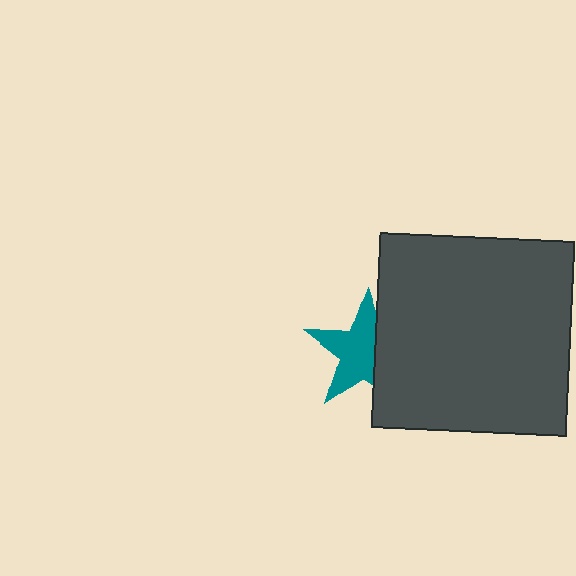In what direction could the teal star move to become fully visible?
The teal star could move left. That would shift it out from behind the dark gray square entirely.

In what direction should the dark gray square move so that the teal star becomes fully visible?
The dark gray square should move right. That is the shortest direction to clear the overlap and leave the teal star fully visible.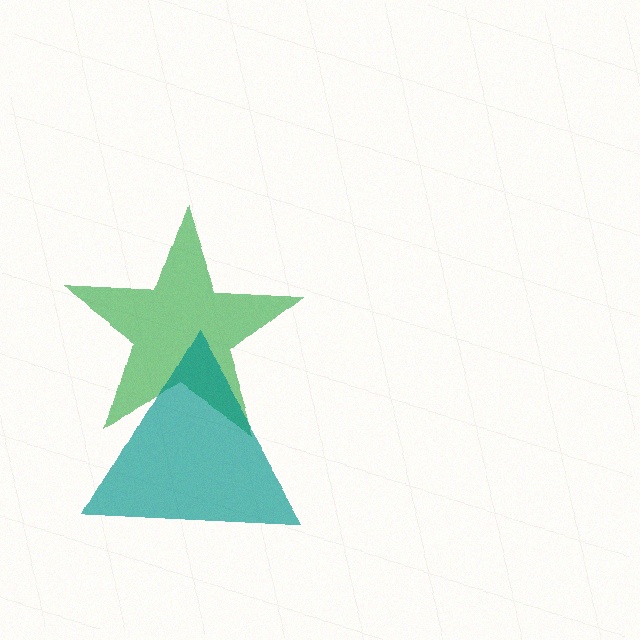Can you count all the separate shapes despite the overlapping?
Yes, there are 2 separate shapes.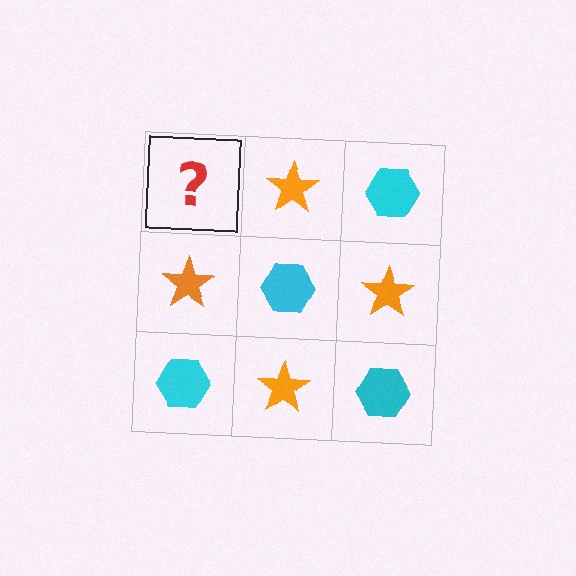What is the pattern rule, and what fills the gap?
The rule is that it alternates cyan hexagon and orange star in a checkerboard pattern. The gap should be filled with a cyan hexagon.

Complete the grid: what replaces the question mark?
The question mark should be replaced with a cyan hexagon.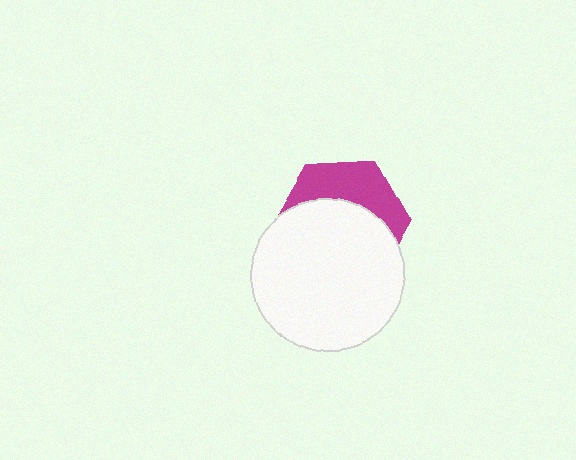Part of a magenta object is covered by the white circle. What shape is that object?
It is a hexagon.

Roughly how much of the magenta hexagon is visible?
A small part of it is visible (roughly 37%).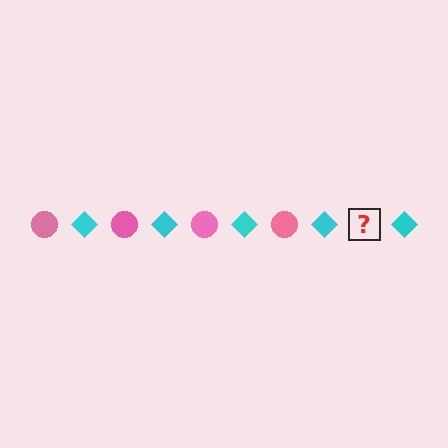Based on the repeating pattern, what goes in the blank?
The blank should be a pink circle.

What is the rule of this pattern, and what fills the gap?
The rule is that the pattern alternates between pink circle and cyan diamond. The gap should be filled with a pink circle.